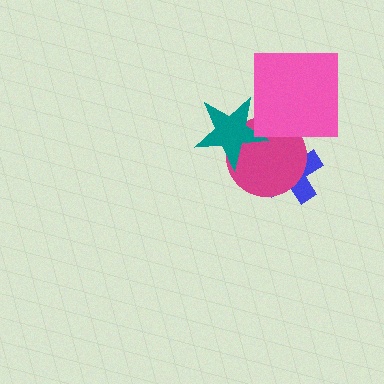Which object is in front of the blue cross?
The magenta circle is in front of the blue cross.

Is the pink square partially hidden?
No, no other shape covers it.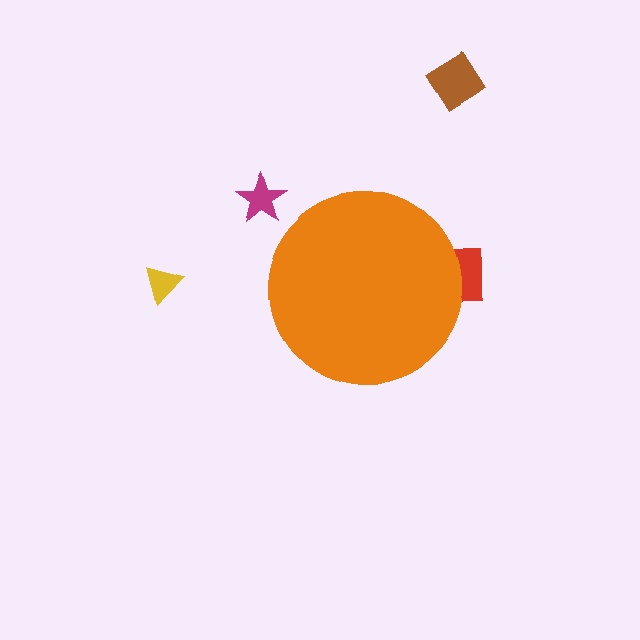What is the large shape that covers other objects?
An orange circle.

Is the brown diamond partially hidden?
No, the brown diamond is fully visible.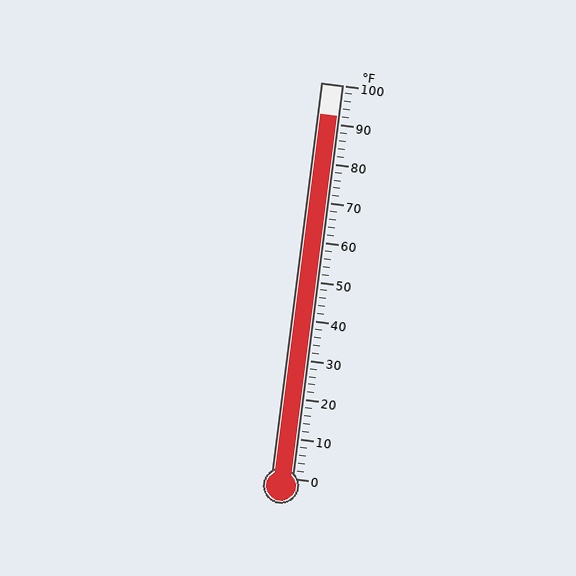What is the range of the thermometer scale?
The thermometer scale ranges from 0°F to 100°F.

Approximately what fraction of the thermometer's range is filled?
The thermometer is filled to approximately 90% of its range.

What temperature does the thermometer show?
The thermometer shows approximately 92°F.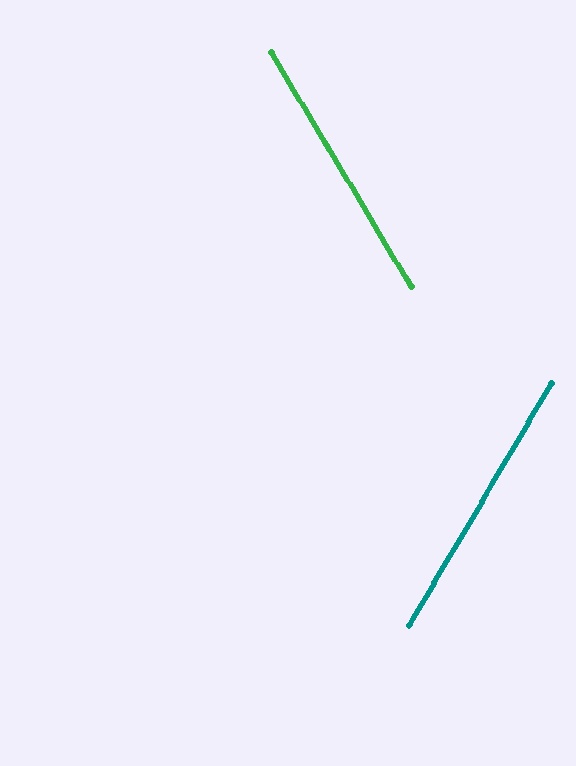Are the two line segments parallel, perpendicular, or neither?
Neither parallel nor perpendicular — they differ by about 61°.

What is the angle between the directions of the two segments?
Approximately 61 degrees.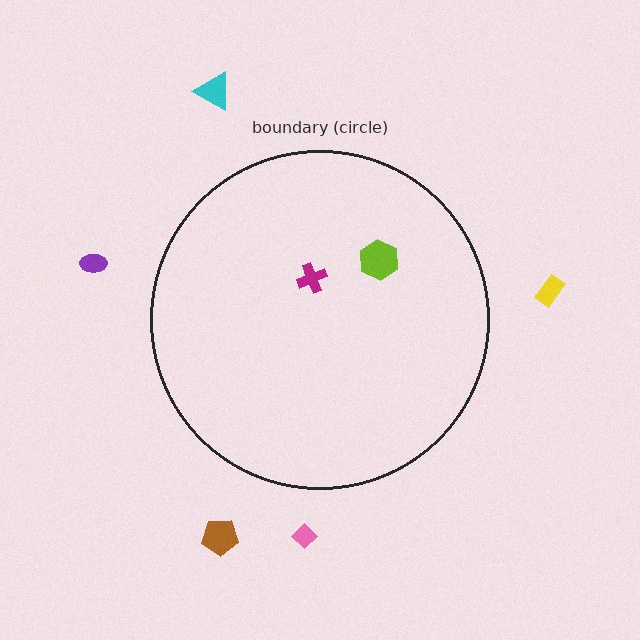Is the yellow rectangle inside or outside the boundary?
Outside.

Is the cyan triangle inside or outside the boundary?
Outside.